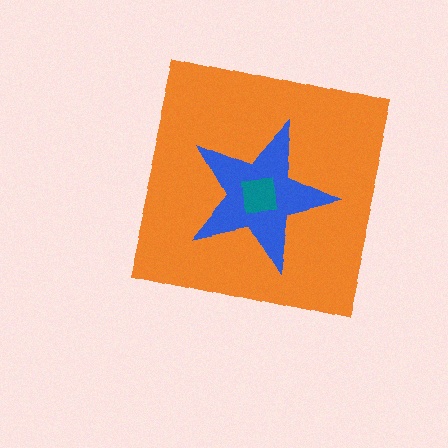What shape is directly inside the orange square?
The blue star.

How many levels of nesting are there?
3.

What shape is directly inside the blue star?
The teal square.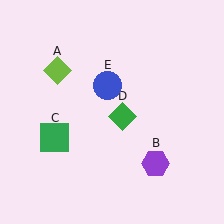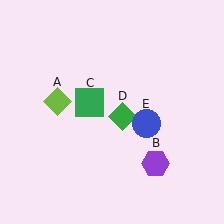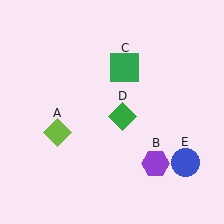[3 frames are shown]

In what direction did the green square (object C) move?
The green square (object C) moved up and to the right.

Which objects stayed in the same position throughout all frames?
Purple hexagon (object B) and green diamond (object D) remained stationary.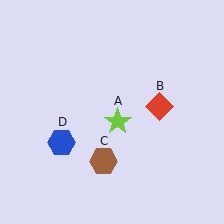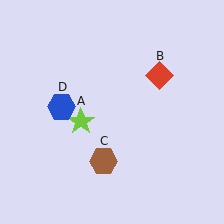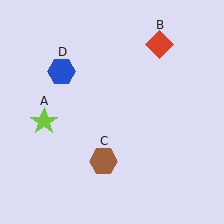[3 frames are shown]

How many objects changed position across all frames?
3 objects changed position: lime star (object A), red diamond (object B), blue hexagon (object D).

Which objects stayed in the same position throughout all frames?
Brown hexagon (object C) remained stationary.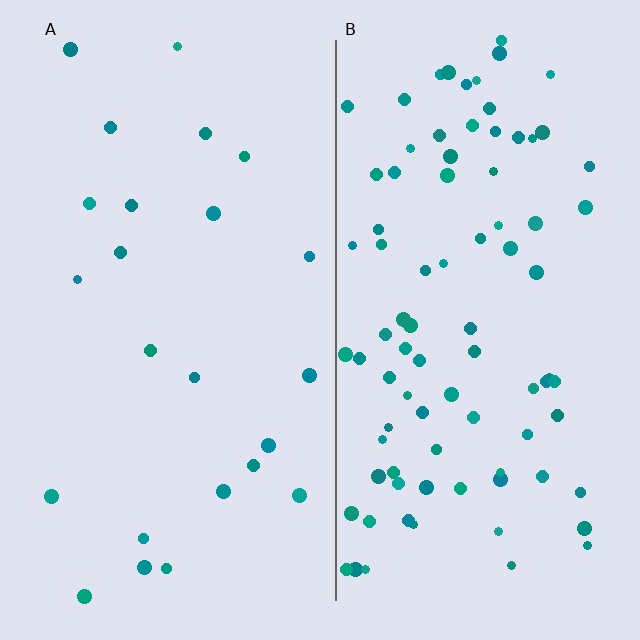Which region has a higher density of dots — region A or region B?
B (the right).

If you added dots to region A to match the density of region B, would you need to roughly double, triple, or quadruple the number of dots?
Approximately quadruple.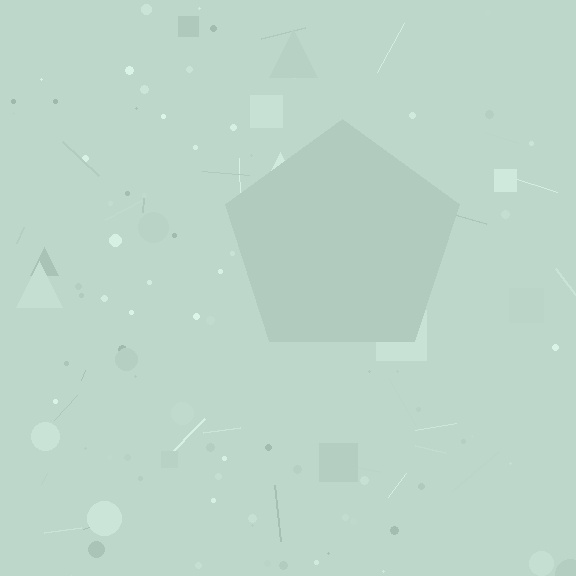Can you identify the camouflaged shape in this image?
The camouflaged shape is a pentagon.